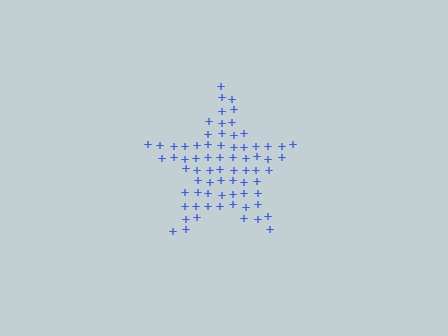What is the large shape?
The large shape is a star.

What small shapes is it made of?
It is made of small plus signs.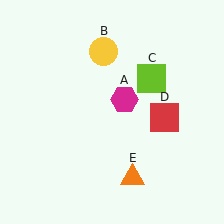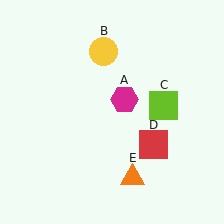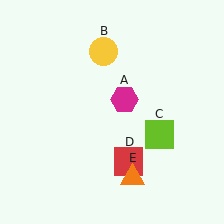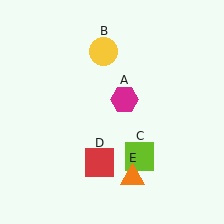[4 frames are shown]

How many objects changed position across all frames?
2 objects changed position: lime square (object C), red square (object D).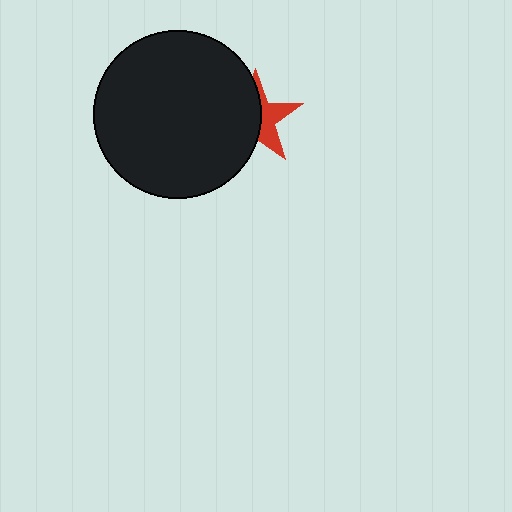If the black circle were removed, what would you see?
You would see the complete red star.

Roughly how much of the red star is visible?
A small part of it is visible (roughly 42%).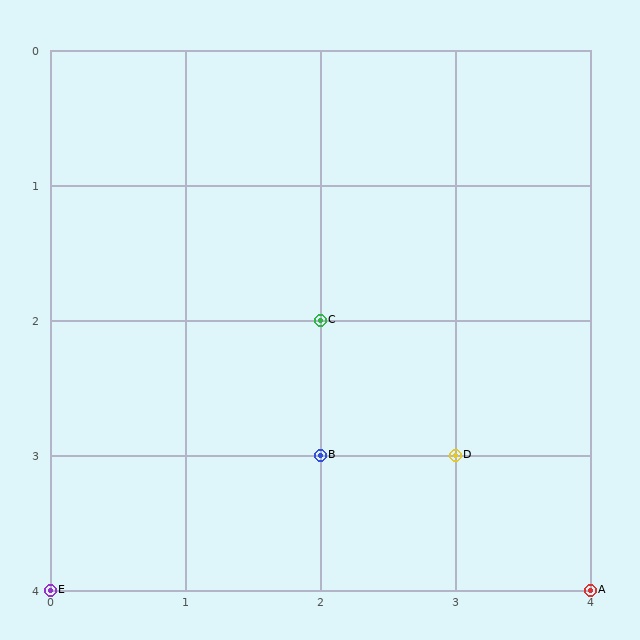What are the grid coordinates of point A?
Point A is at grid coordinates (4, 4).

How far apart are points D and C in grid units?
Points D and C are 1 column and 1 row apart (about 1.4 grid units diagonally).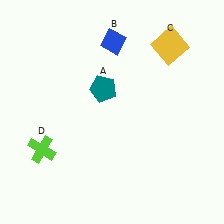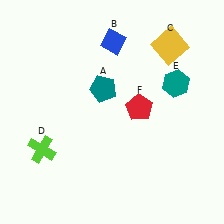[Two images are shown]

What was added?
A teal hexagon (E), a red pentagon (F) were added in Image 2.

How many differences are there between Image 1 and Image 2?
There are 2 differences between the two images.